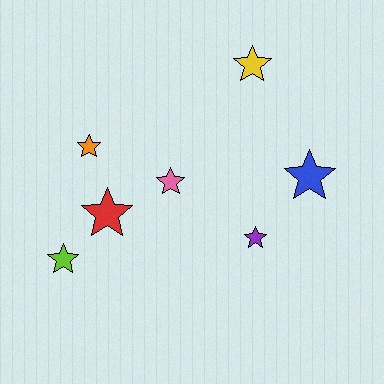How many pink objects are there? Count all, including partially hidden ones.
There is 1 pink object.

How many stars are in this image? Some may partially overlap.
There are 7 stars.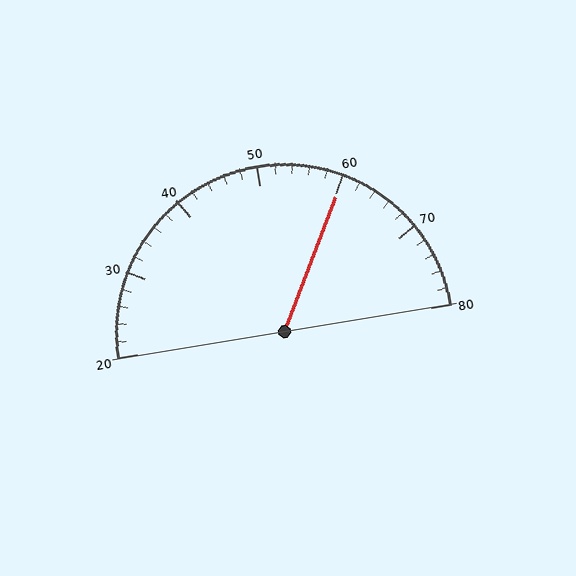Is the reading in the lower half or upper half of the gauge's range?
The reading is in the upper half of the range (20 to 80).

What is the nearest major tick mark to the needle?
The nearest major tick mark is 60.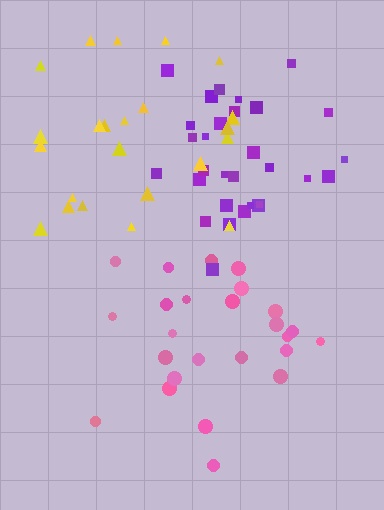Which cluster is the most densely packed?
Purple.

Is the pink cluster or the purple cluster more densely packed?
Purple.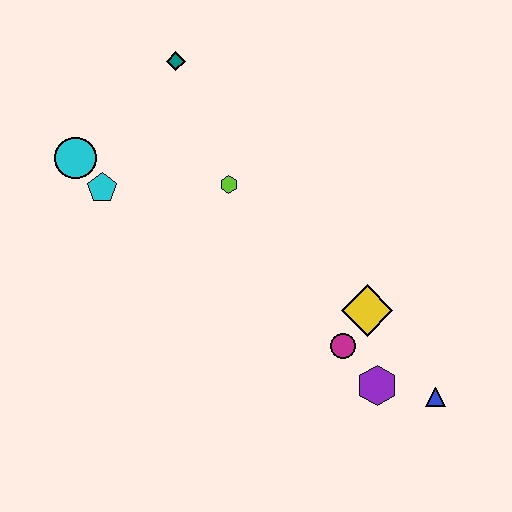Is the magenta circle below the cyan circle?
Yes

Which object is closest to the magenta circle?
The yellow diamond is closest to the magenta circle.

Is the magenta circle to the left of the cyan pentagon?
No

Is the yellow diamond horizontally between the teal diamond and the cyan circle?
No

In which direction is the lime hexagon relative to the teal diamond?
The lime hexagon is below the teal diamond.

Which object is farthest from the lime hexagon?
The blue triangle is farthest from the lime hexagon.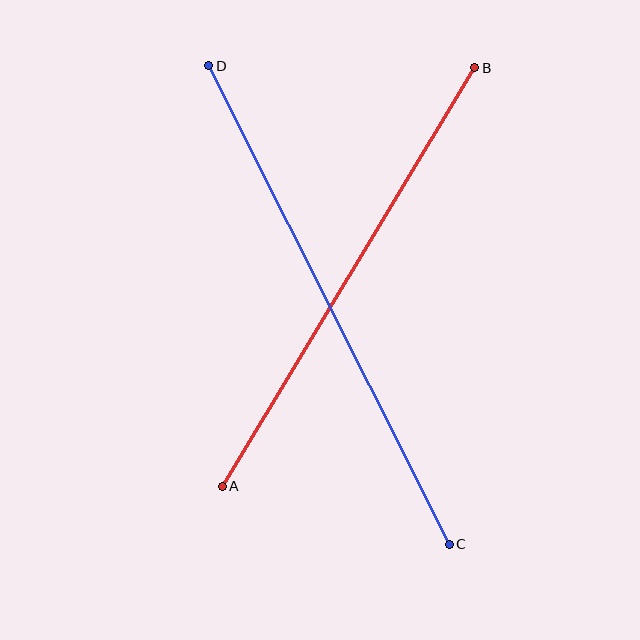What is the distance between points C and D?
The distance is approximately 535 pixels.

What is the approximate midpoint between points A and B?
The midpoint is at approximately (348, 277) pixels.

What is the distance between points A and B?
The distance is approximately 489 pixels.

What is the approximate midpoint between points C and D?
The midpoint is at approximately (329, 305) pixels.